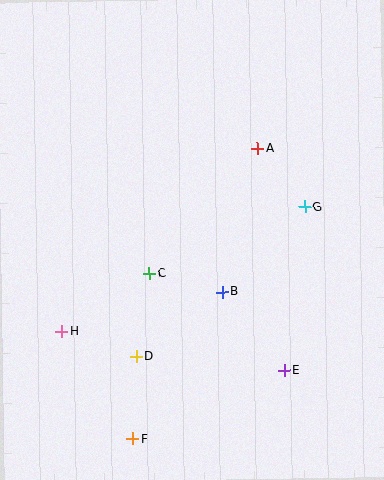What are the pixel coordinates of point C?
Point C is at (149, 273).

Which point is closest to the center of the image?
Point C at (149, 273) is closest to the center.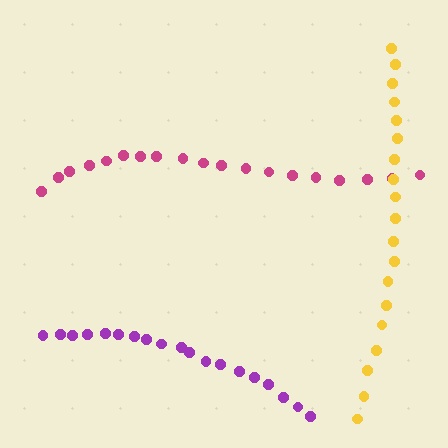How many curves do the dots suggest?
There are 3 distinct paths.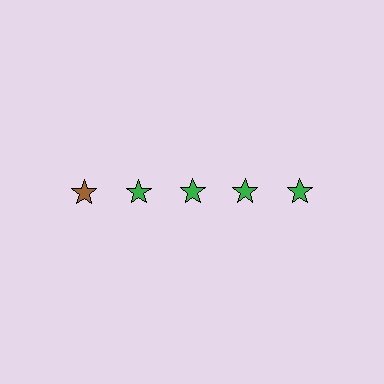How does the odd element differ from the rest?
It has a different color: brown instead of green.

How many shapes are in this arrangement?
There are 5 shapes arranged in a grid pattern.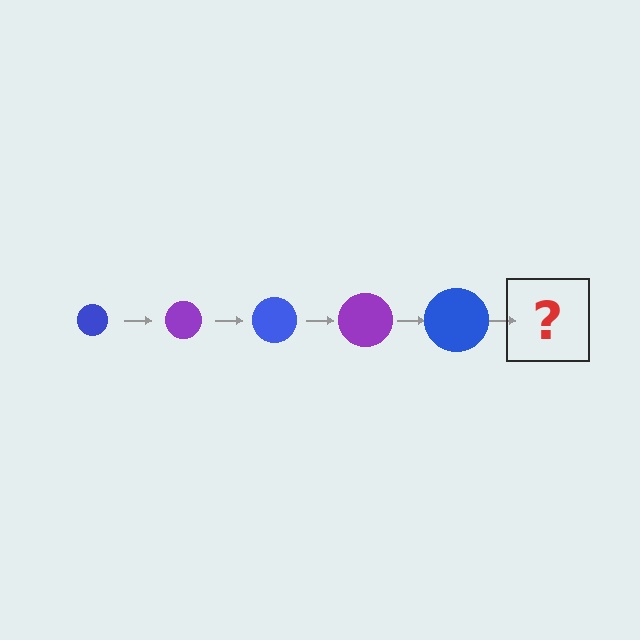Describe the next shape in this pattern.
It should be a purple circle, larger than the previous one.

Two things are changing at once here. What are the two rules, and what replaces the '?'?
The two rules are that the circle grows larger each step and the color cycles through blue and purple. The '?' should be a purple circle, larger than the previous one.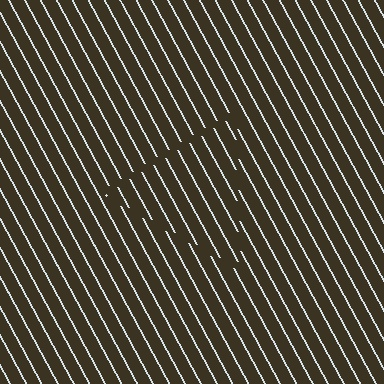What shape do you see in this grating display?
An illusory triangle. The interior of the shape contains the same grating, shifted by half a period — the contour is defined by the phase discontinuity where line-ends from the inner and outer gratings abut.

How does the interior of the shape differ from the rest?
The interior of the shape contains the same grating, shifted by half a period — the contour is defined by the phase discontinuity where line-ends from the inner and outer gratings abut.